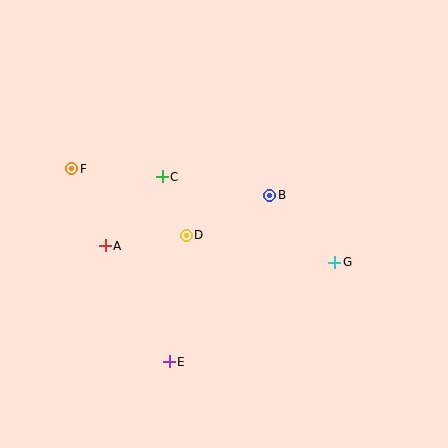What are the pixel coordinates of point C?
Point C is at (162, 177).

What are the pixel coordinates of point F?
Point F is at (72, 169).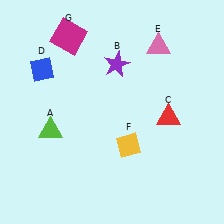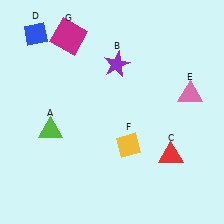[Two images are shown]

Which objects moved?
The objects that moved are: the red triangle (C), the blue diamond (D), the pink triangle (E).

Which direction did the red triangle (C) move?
The red triangle (C) moved down.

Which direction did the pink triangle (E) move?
The pink triangle (E) moved down.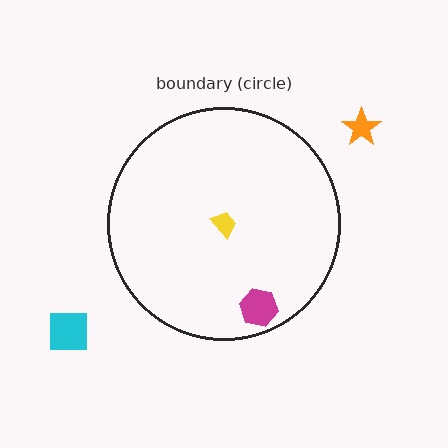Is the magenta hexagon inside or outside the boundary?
Inside.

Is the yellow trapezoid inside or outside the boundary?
Inside.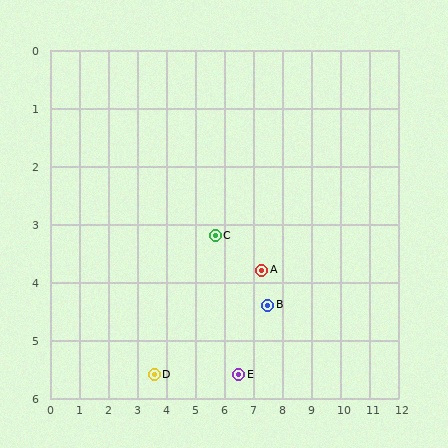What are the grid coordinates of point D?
Point D is at approximately (3.6, 5.6).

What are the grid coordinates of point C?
Point C is at approximately (5.7, 3.2).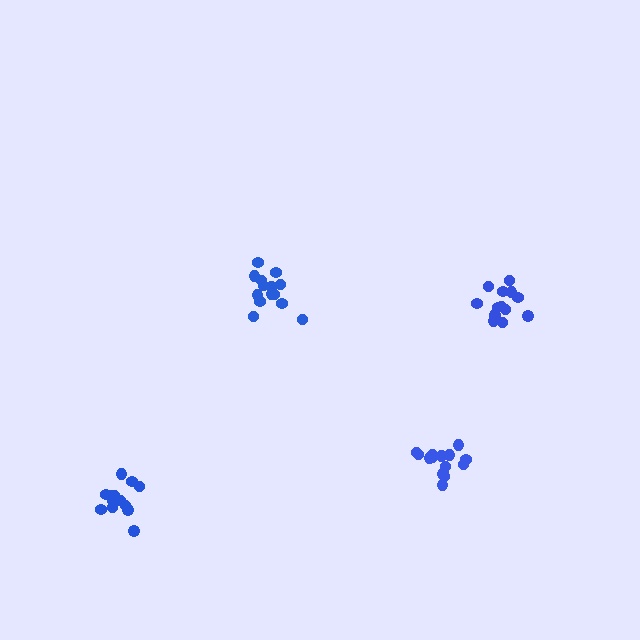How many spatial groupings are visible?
There are 4 spatial groupings.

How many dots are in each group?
Group 1: 15 dots, Group 2: 13 dots, Group 3: 14 dots, Group 4: 13 dots (55 total).